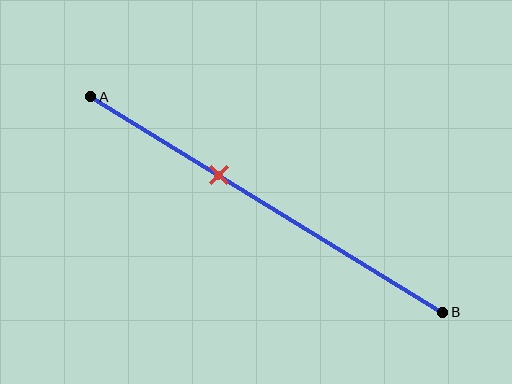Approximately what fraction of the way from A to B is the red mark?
The red mark is approximately 35% of the way from A to B.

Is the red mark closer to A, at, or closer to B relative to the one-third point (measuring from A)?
The red mark is closer to point B than the one-third point of segment AB.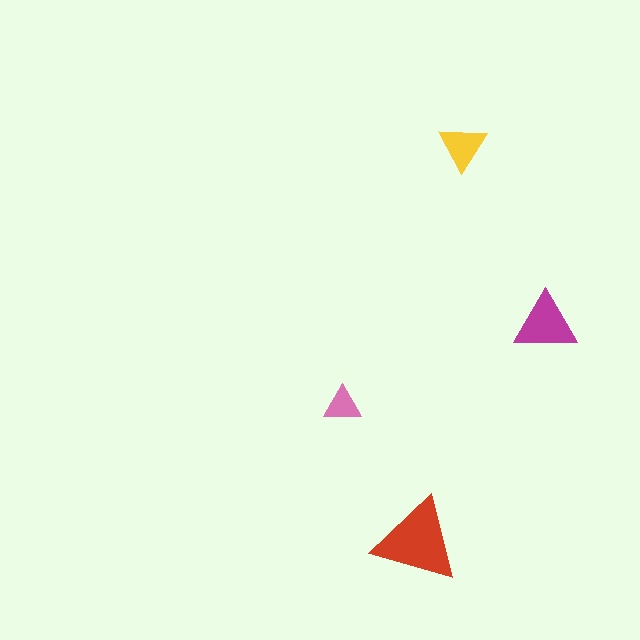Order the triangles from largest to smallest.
the red one, the magenta one, the yellow one, the pink one.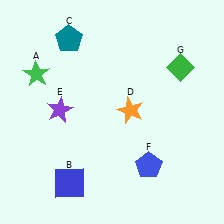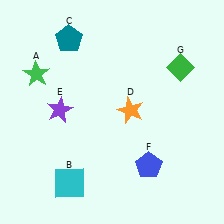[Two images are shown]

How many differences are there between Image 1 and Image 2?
There is 1 difference between the two images.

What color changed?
The square (B) changed from blue in Image 1 to cyan in Image 2.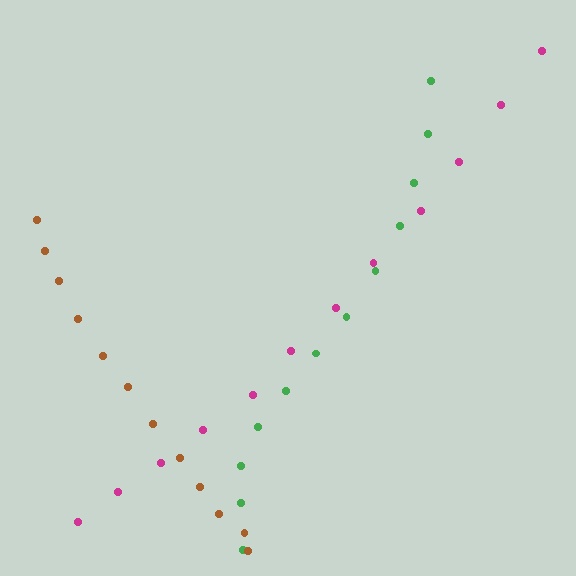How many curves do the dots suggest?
There are 3 distinct paths.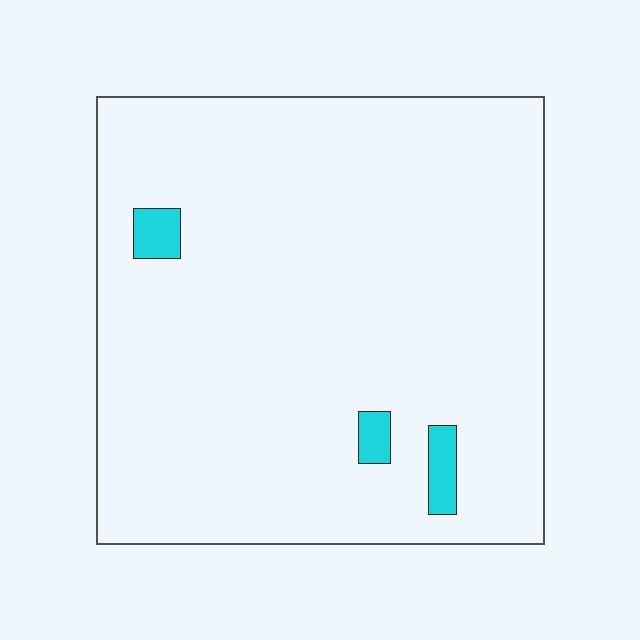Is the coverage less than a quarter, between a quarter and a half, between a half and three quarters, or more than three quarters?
Less than a quarter.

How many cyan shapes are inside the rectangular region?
3.